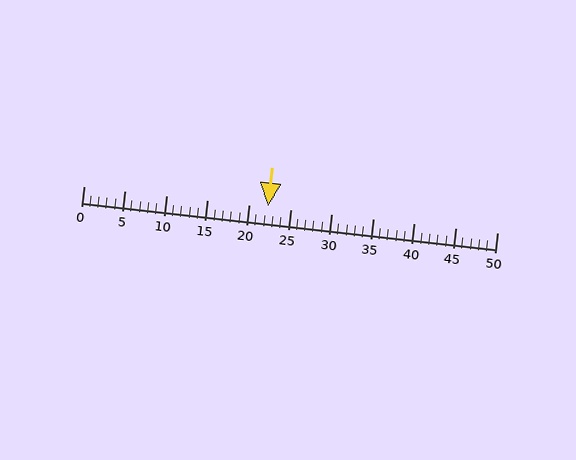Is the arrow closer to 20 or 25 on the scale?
The arrow is closer to 20.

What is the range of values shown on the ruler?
The ruler shows values from 0 to 50.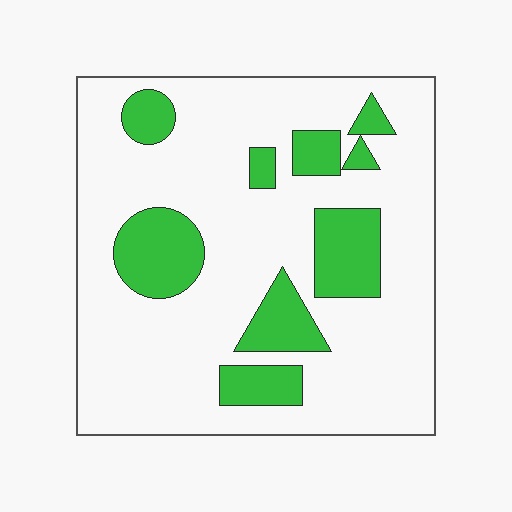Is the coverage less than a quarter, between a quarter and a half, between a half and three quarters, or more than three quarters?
Less than a quarter.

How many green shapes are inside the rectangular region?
9.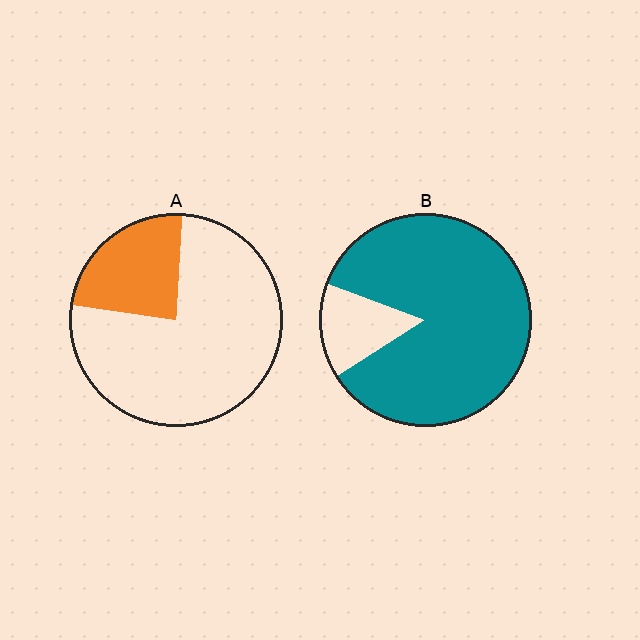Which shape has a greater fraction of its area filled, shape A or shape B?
Shape B.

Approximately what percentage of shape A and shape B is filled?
A is approximately 25% and B is approximately 85%.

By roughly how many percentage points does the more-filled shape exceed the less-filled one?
By roughly 60 percentage points (B over A).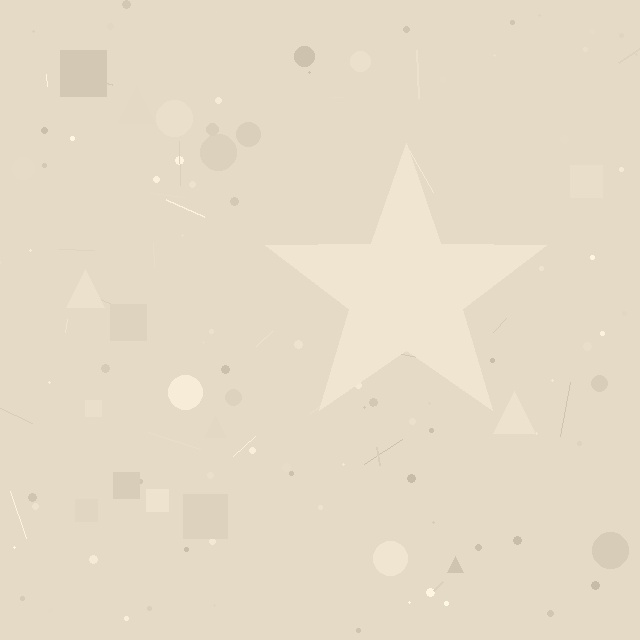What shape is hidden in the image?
A star is hidden in the image.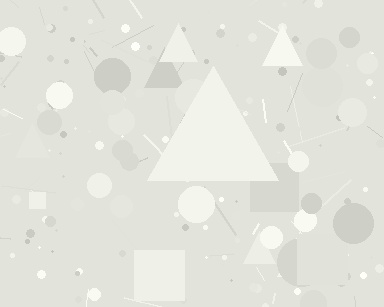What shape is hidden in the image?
A triangle is hidden in the image.